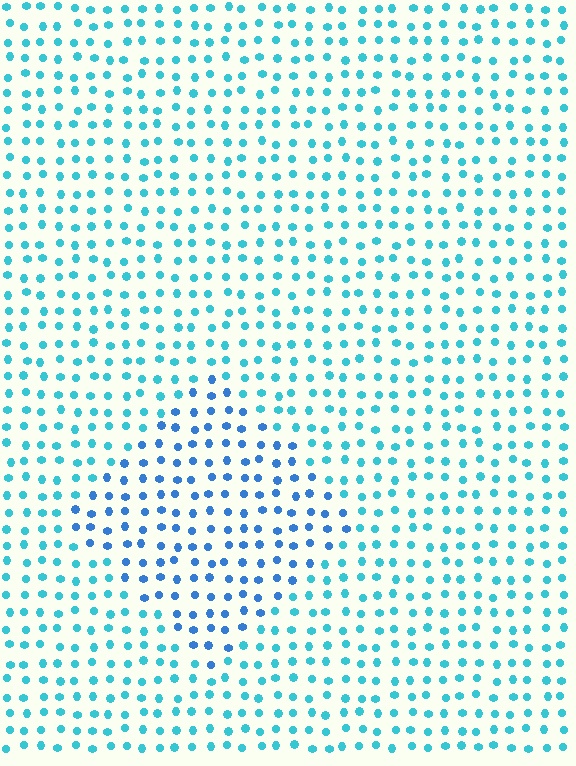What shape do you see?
I see a diamond.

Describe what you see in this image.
The image is filled with small cyan elements in a uniform arrangement. A diamond-shaped region is visible where the elements are tinted to a slightly different hue, forming a subtle color boundary.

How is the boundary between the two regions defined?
The boundary is defined purely by a slight shift in hue (about 29 degrees). Spacing, size, and orientation are identical on both sides.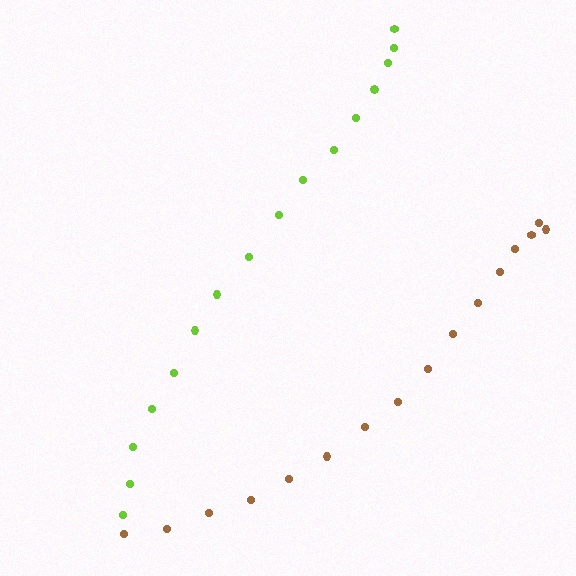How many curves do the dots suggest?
There are 2 distinct paths.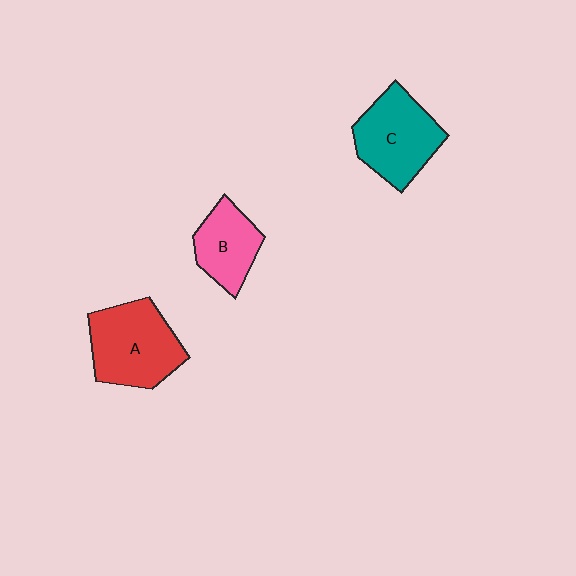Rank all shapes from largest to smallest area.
From largest to smallest: A (red), C (teal), B (pink).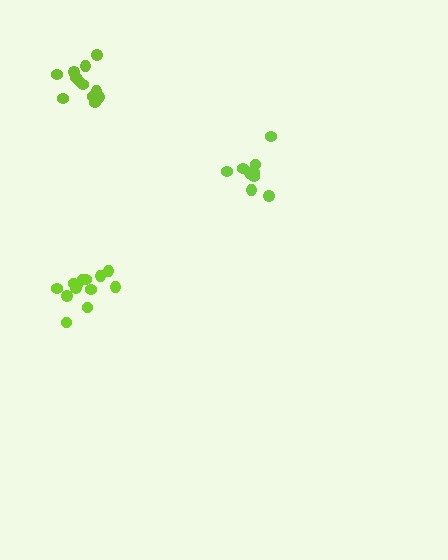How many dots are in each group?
Group 1: 9 dots, Group 2: 13 dots, Group 3: 12 dots (34 total).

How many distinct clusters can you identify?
There are 3 distinct clusters.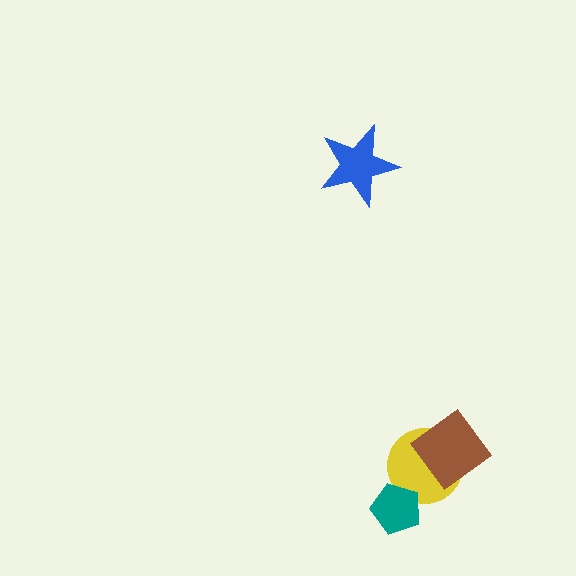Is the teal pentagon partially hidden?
No, no other shape covers it.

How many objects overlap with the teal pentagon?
1 object overlaps with the teal pentagon.